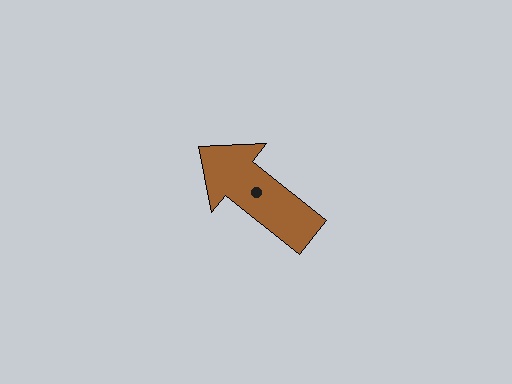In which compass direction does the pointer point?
Northwest.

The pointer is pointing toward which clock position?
Roughly 10 o'clock.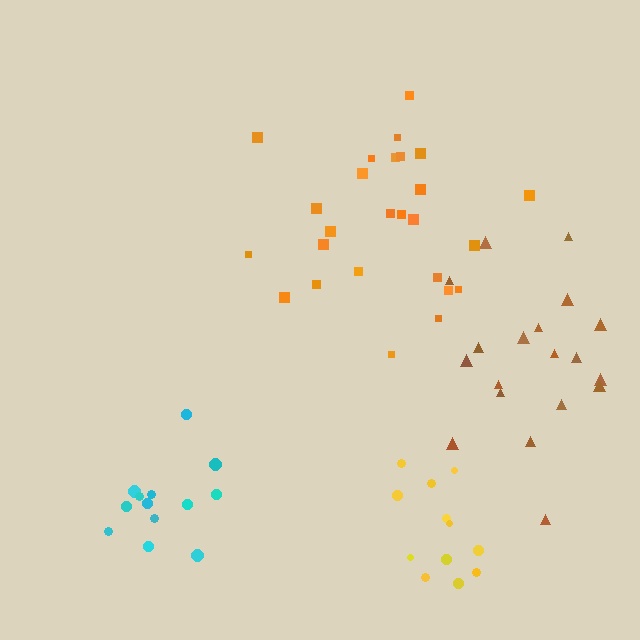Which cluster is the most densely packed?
Cyan.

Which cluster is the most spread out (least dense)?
Brown.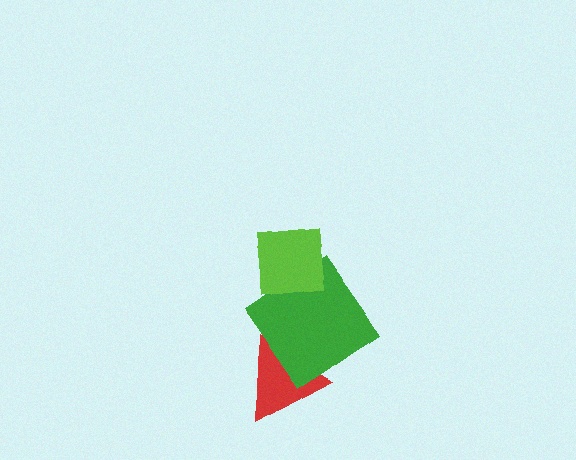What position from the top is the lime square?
The lime square is 1st from the top.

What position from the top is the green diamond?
The green diamond is 2nd from the top.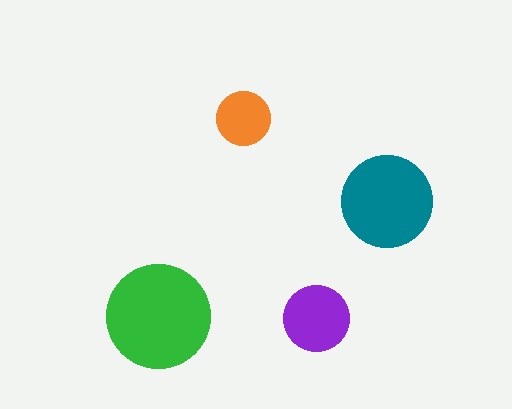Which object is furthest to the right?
The teal circle is rightmost.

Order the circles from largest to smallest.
the green one, the teal one, the purple one, the orange one.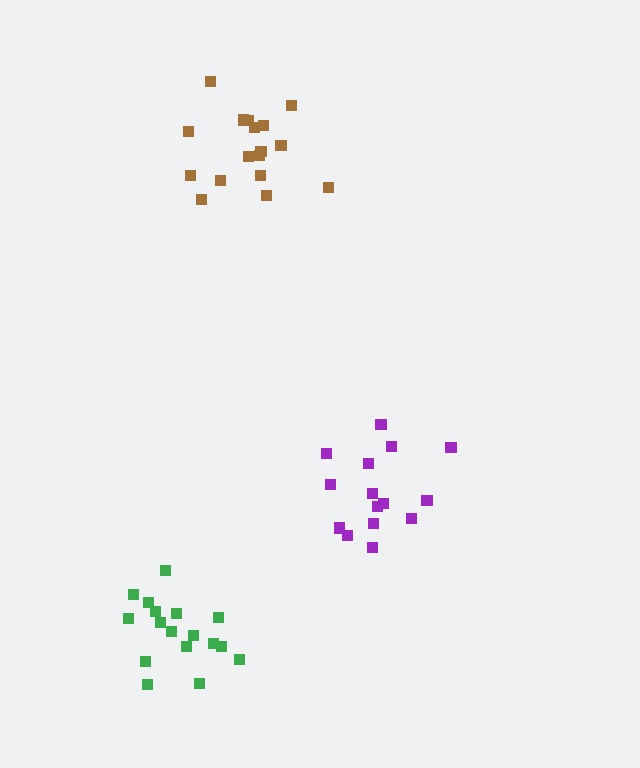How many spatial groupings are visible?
There are 3 spatial groupings.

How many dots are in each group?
Group 1: 17 dots, Group 2: 17 dots, Group 3: 15 dots (49 total).